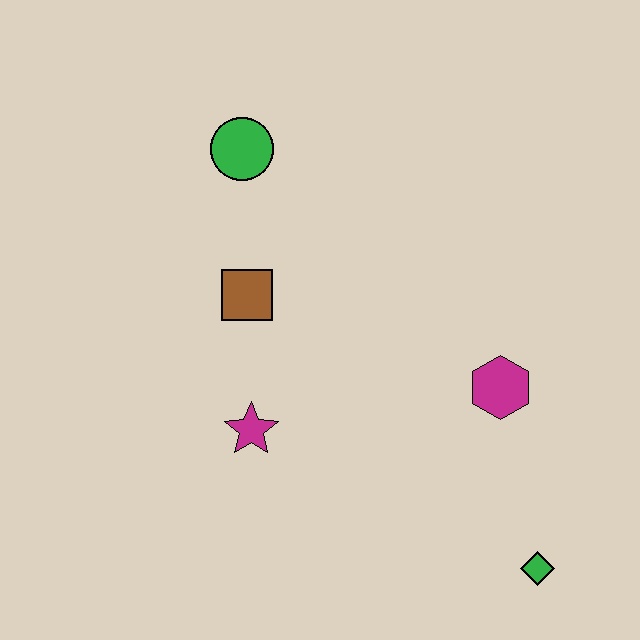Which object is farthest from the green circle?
The green diamond is farthest from the green circle.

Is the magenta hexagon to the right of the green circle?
Yes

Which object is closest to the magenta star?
The brown square is closest to the magenta star.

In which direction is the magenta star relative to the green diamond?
The magenta star is to the left of the green diamond.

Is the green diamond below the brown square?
Yes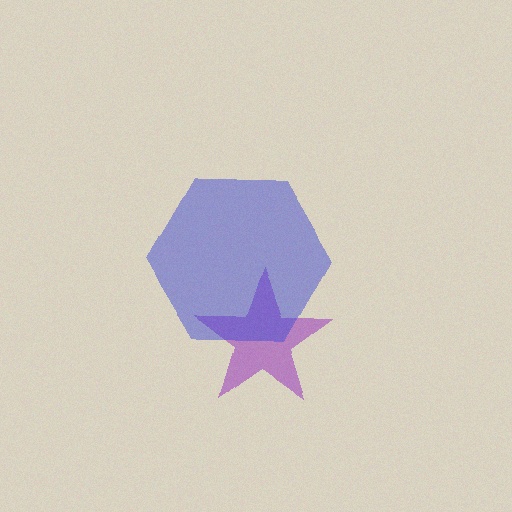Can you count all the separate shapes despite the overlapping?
Yes, there are 2 separate shapes.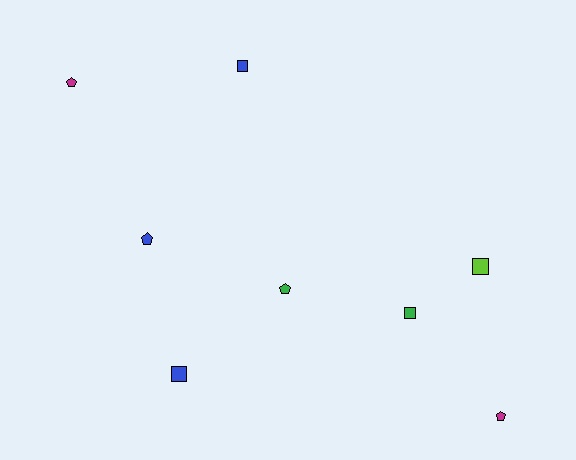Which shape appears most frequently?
Square, with 4 objects.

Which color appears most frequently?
Blue, with 3 objects.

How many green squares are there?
There is 1 green square.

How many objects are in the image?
There are 8 objects.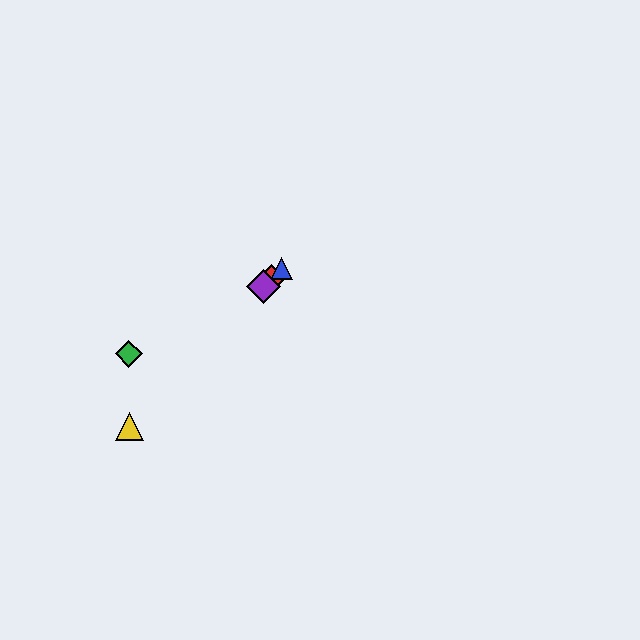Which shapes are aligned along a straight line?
The red diamond, the blue triangle, the yellow triangle, the purple diamond are aligned along a straight line.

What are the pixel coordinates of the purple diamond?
The purple diamond is at (264, 286).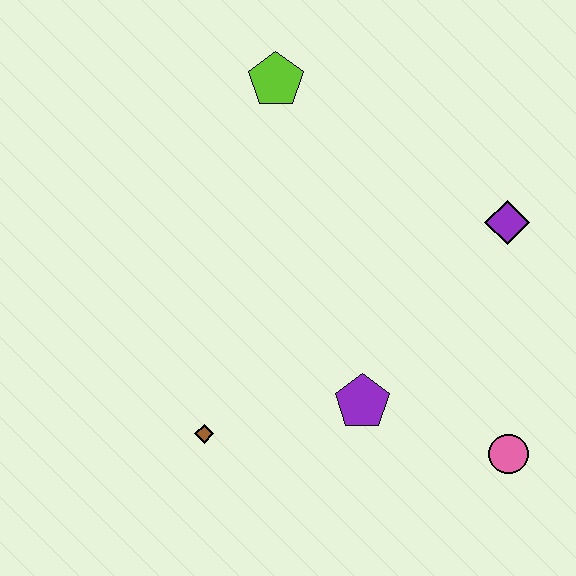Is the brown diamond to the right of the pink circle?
No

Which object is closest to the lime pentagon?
The purple diamond is closest to the lime pentagon.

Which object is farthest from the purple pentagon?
The lime pentagon is farthest from the purple pentagon.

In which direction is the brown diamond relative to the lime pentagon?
The brown diamond is below the lime pentagon.